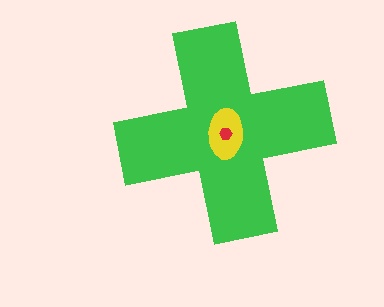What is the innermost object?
The red hexagon.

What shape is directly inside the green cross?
The yellow ellipse.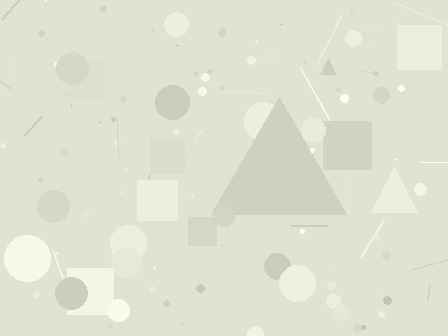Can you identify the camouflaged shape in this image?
The camouflaged shape is a triangle.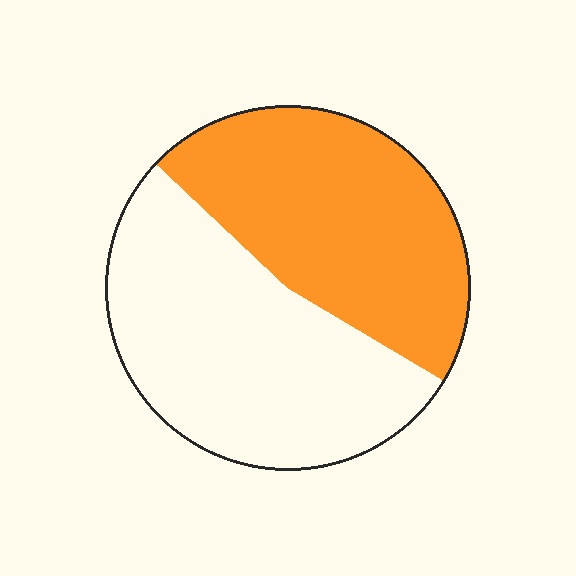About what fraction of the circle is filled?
About one half (1/2).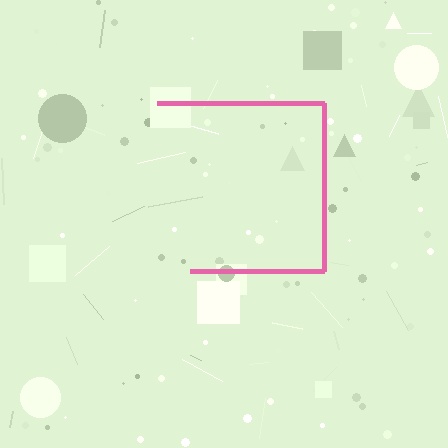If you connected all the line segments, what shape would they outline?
They would outline a square.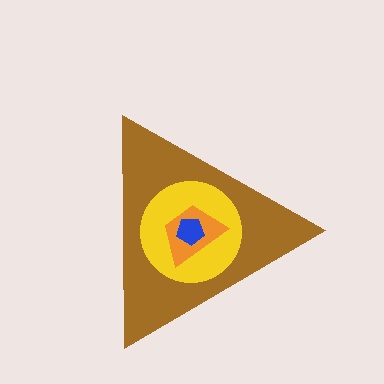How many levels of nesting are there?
4.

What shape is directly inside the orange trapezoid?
The blue pentagon.